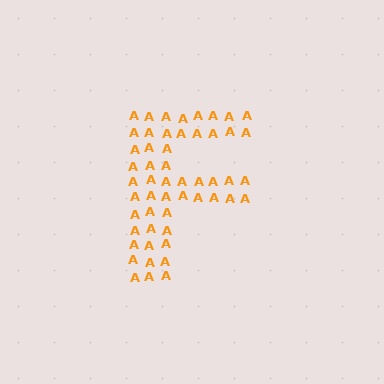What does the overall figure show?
The overall figure shows the letter F.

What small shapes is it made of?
It is made of small letter A's.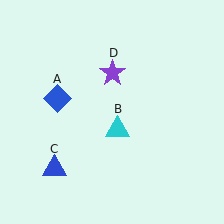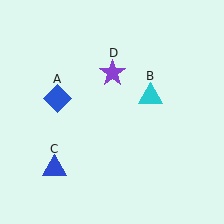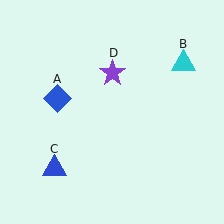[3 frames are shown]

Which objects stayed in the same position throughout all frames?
Blue diamond (object A) and blue triangle (object C) and purple star (object D) remained stationary.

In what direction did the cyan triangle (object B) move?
The cyan triangle (object B) moved up and to the right.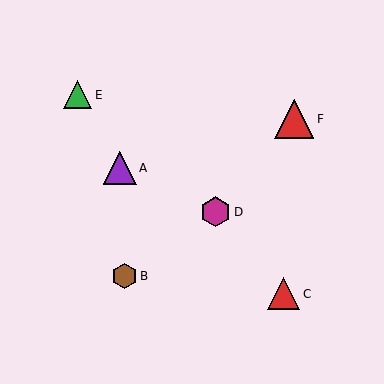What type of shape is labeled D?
Shape D is a magenta hexagon.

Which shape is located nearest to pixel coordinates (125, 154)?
The purple triangle (labeled A) at (120, 168) is nearest to that location.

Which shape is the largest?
The red triangle (labeled F) is the largest.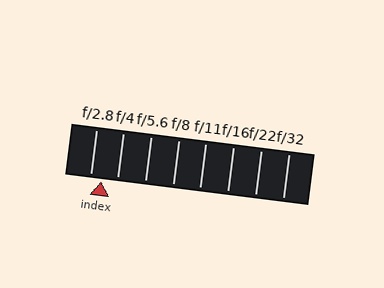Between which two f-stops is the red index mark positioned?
The index mark is between f/2.8 and f/4.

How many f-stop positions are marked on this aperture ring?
There are 8 f-stop positions marked.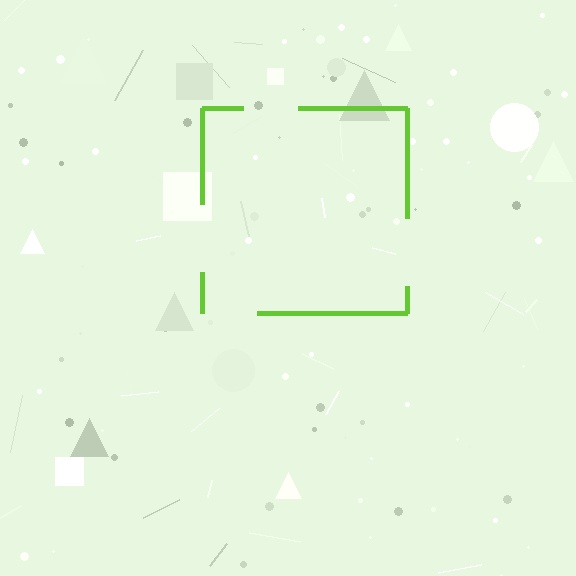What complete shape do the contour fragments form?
The contour fragments form a square.